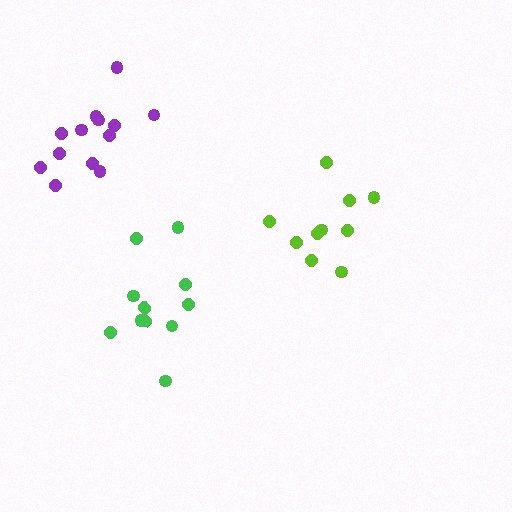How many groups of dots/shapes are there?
There are 3 groups.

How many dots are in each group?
Group 1: 13 dots, Group 2: 10 dots, Group 3: 11 dots (34 total).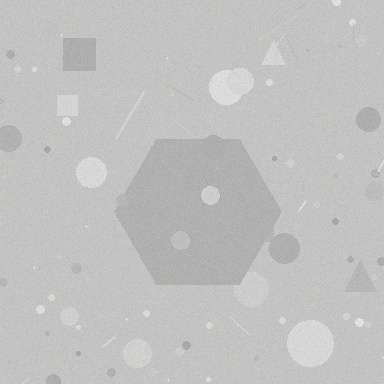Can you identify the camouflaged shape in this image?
The camouflaged shape is a hexagon.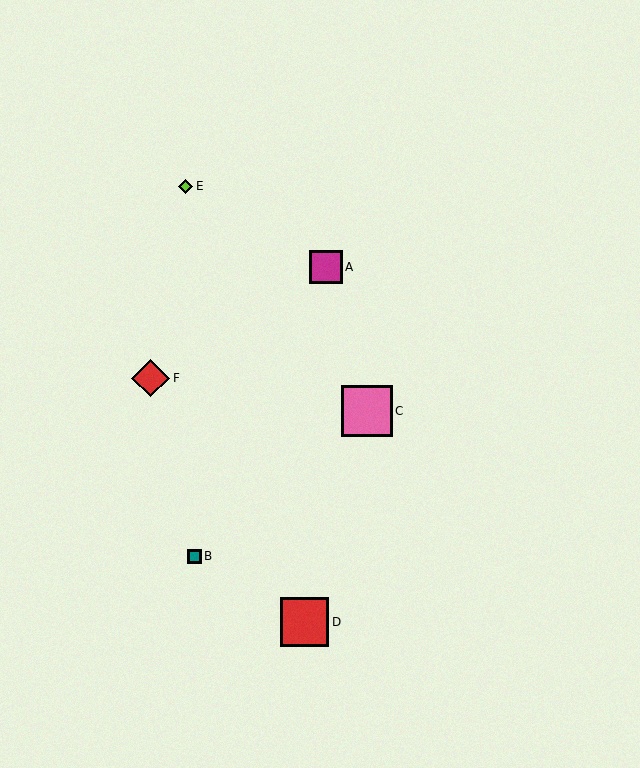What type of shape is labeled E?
Shape E is a lime diamond.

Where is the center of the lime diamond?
The center of the lime diamond is at (186, 186).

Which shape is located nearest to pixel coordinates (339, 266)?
The magenta square (labeled A) at (326, 267) is nearest to that location.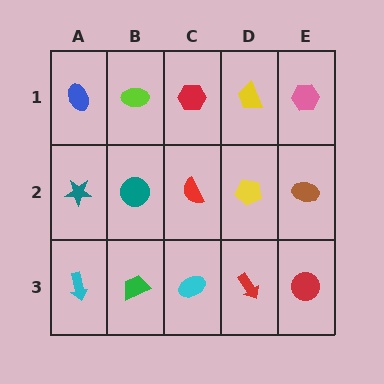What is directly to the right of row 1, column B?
A red hexagon.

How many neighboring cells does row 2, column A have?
3.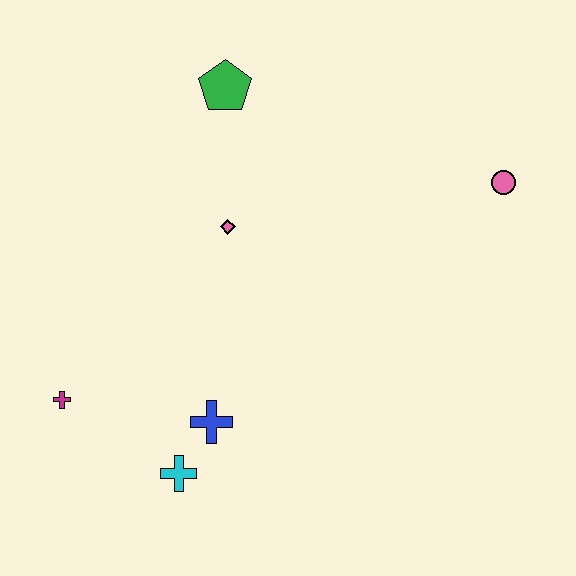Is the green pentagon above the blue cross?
Yes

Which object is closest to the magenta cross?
The cyan cross is closest to the magenta cross.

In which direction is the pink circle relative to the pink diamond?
The pink circle is to the right of the pink diamond.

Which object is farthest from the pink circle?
The magenta cross is farthest from the pink circle.